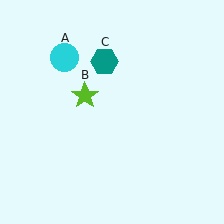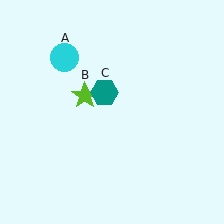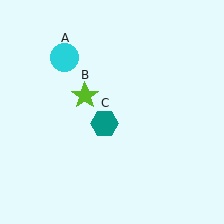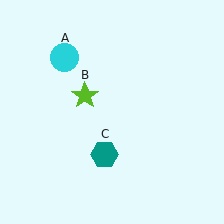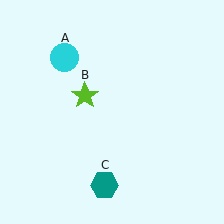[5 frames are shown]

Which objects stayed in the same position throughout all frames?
Cyan circle (object A) and lime star (object B) remained stationary.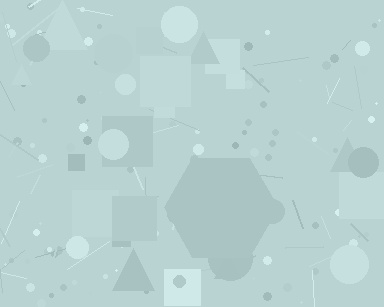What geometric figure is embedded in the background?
A hexagon is embedded in the background.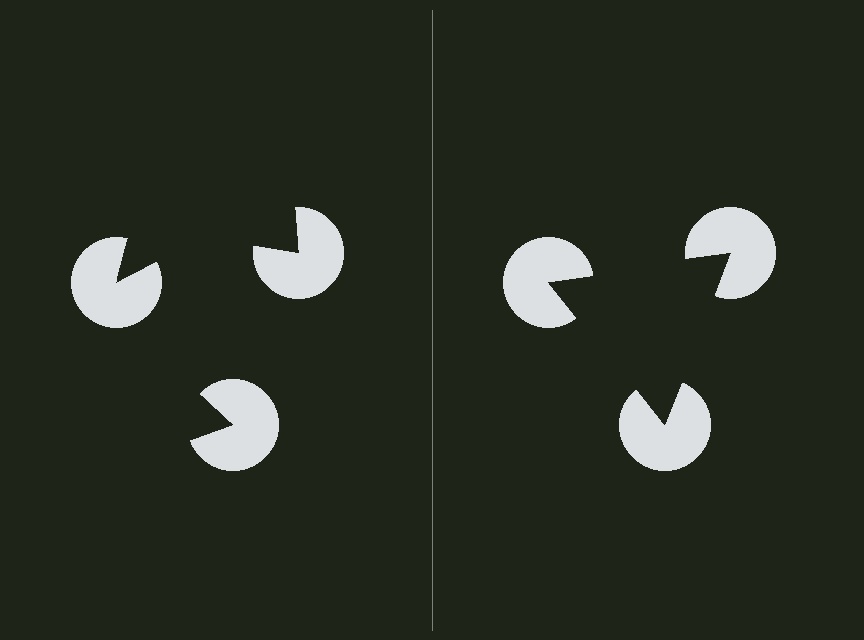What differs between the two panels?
The pac-man discs are positioned identically on both sides; only the wedge orientations differ. On the right they align to a triangle; on the left they are misaligned.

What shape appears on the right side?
An illusory triangle.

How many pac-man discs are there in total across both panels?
6 — 3 on each side.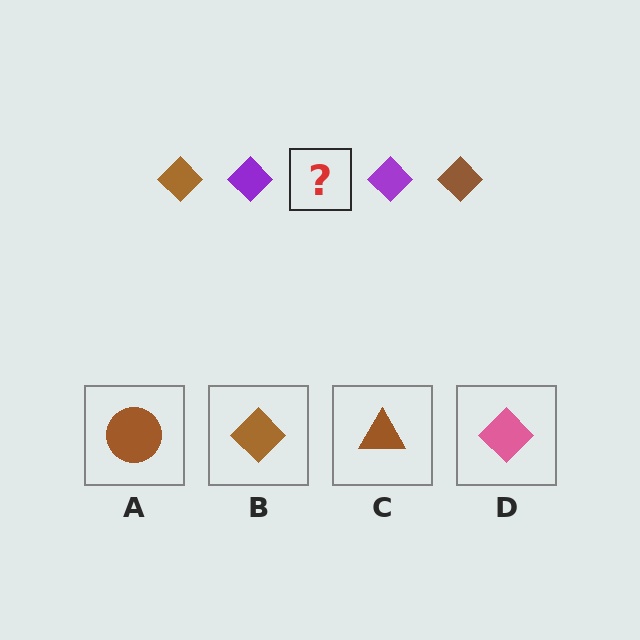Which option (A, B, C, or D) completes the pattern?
B.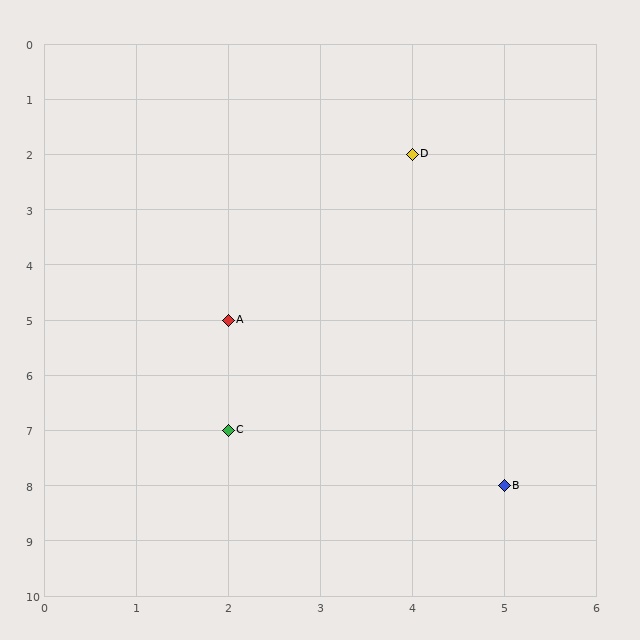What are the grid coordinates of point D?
Point D is at grid coordinates (4, 2).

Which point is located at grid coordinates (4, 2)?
Point D is at (4, 2).